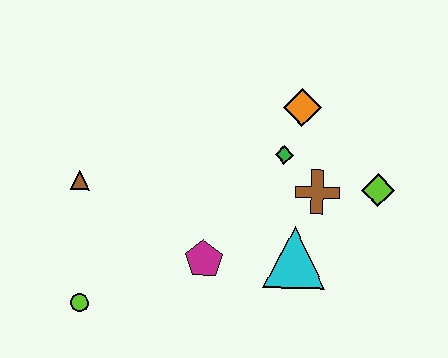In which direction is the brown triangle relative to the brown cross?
The brown triangle is to the left of the brown cross.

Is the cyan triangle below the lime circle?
No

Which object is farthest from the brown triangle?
The lime diamond is farthest from the brown triangle.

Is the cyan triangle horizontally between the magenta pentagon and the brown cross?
Yes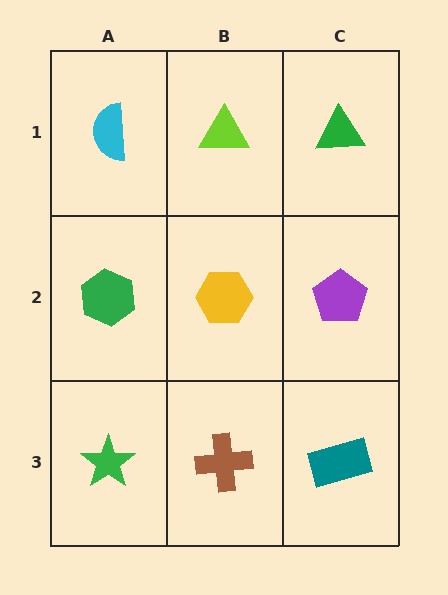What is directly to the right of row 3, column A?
A brown cross.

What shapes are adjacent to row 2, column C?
A green triangle (row 1, column C), a teal rectangle (row 3, column C), a yellow hexagon (row 2, column B).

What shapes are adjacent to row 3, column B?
A yellow hexagon (row 2, column B), a green star (row 3, column A), a teal rectangle (row 3, column C).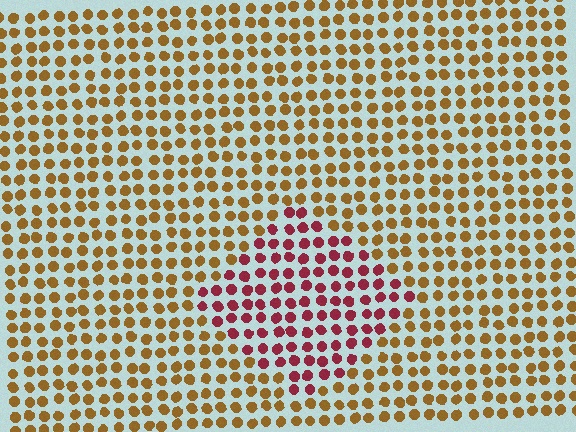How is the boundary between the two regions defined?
The boundary is defined purely by a slight shift in hue (about 51 degrees). Spacing, size, and orientation are identical on both sides.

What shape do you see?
I see a diamond.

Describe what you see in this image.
The image is filled with small brown elements in a uniform arrangement. A diamond-shaped region is visible where the elements are tinted to a slightly different hue, forming a subtle color boundary.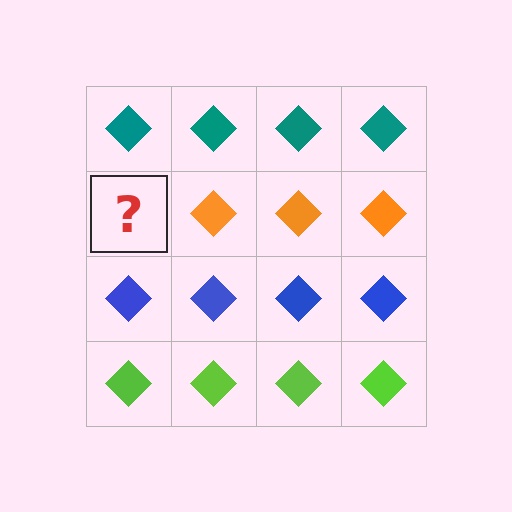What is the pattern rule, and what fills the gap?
The rule is that each row has a consistent color. The gap should be filled with an orange diamond.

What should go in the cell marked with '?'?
The missing cell should contain an orange diamond.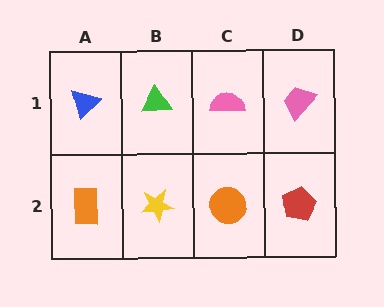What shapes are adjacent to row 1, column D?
A red pentagon (row 2, column D), a pink semicircle (row 1, column C).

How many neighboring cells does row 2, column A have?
2.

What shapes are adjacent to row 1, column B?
A yellow star (row 2, column B), a blue triangle (row 1, column A), a pink semicircle (row 1, column C).